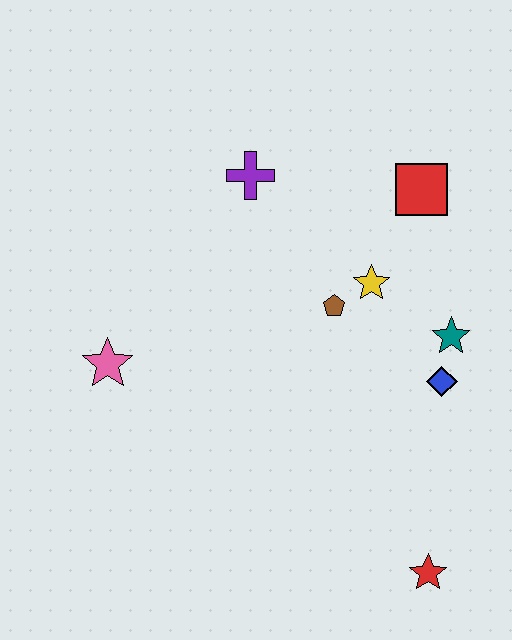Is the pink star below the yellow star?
Yes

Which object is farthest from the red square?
The red star is farthest from the red square.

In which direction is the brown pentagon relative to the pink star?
The brown pentagon is to the right of the pink star.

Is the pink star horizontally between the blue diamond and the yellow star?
No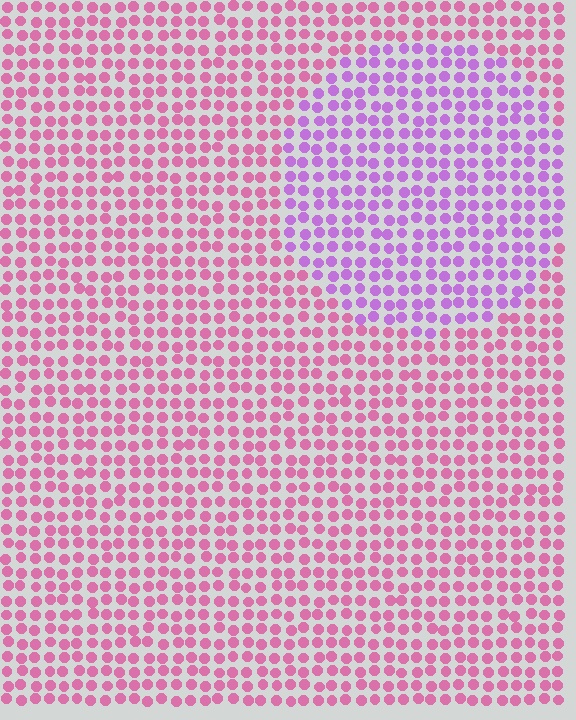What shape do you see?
I see a circle.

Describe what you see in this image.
The image is filled with small pink elements in a uniform arrangement. A circle-shaped region is visible where the elements are tinted to a slightly different hue, forming a subtle color boundary.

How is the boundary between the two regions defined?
The boundary is defined purely by a slight shift in hue (about 42 degrees). Spacing, size, and orientation are identical on both sides.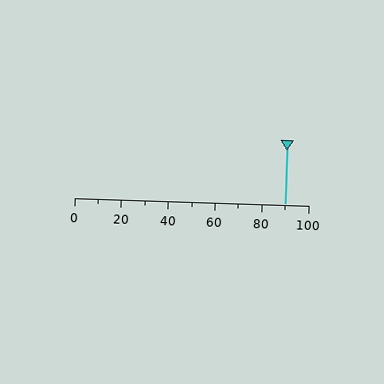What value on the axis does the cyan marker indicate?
The marker indicates approximately 90.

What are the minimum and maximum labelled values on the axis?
The axis runs from 0 to 100.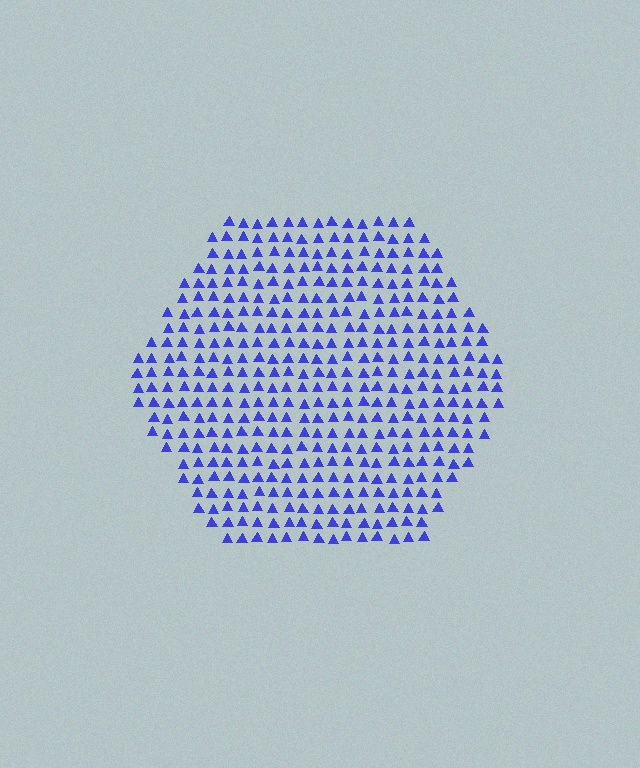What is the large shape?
The large shape is a hexagon.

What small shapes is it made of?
It is made of small triangles.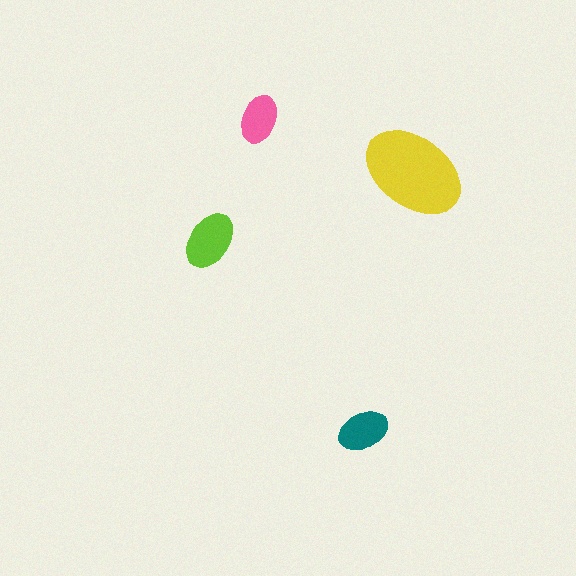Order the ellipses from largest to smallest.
the yellow one, the lime one, the teal one, the pink one.